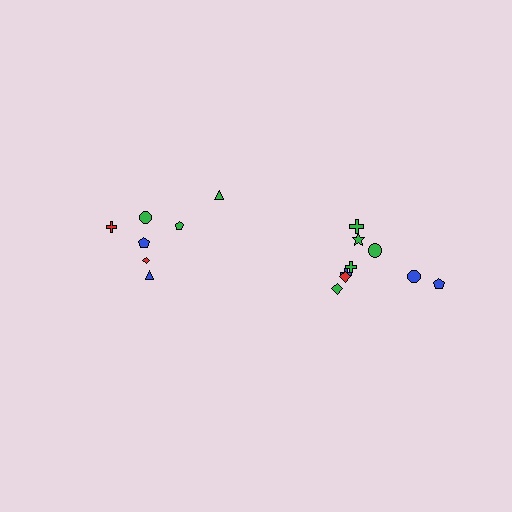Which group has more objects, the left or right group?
The right group.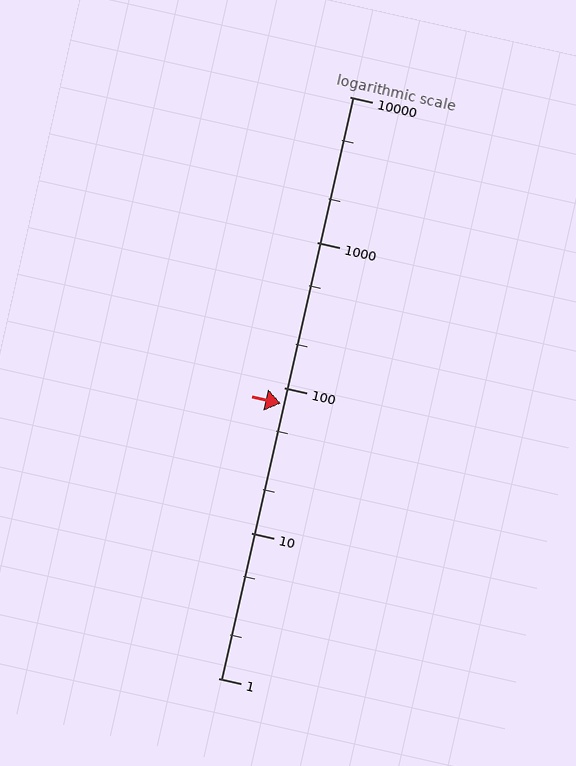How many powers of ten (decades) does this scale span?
The scale spans 4 decades, from 1 to 10000.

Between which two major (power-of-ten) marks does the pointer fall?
The pointer is between 10 and 100.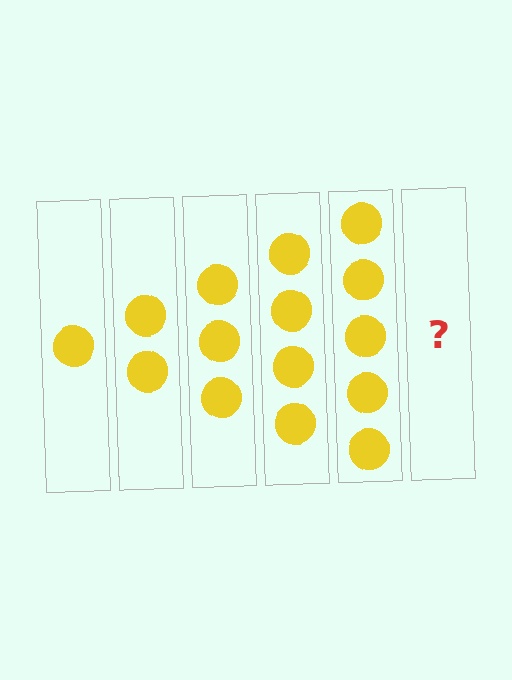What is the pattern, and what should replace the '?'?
The pattern is that each step adds one more circle. The '?' should be 6 circles.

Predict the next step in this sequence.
The next step is 6 circles.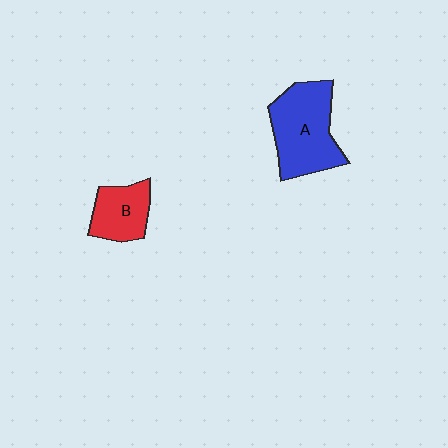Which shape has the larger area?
Shape A (blue).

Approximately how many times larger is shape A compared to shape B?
Approximately 1.8 times.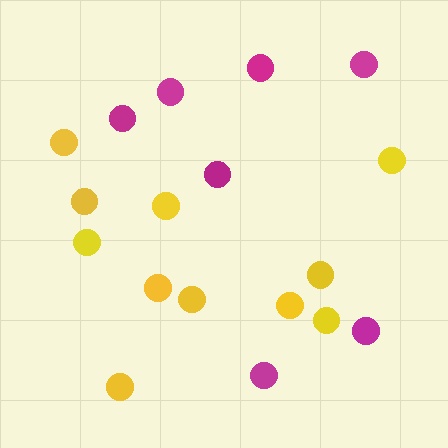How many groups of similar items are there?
There are 2 groups: one group of magenta circles (7) and one group of yellow circles (11).